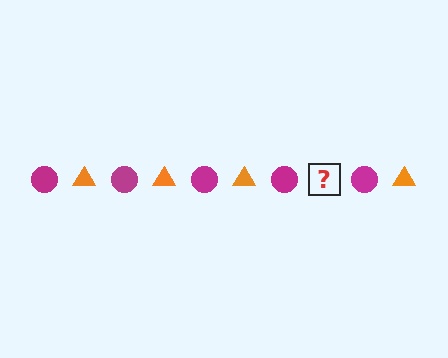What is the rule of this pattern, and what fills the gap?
The rule is that the pattern alternates between magenta circle and orange triangle. The gap should be filled with an orange triangle.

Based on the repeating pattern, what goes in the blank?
The blank should be an orange triangle.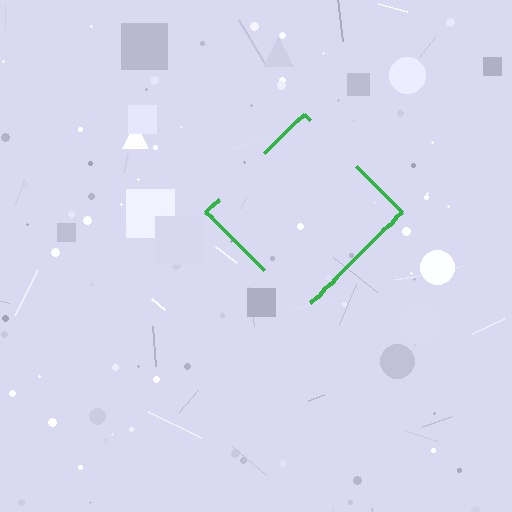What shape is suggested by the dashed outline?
The dashed outline suggests a diamond.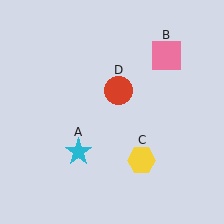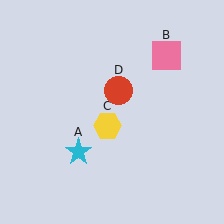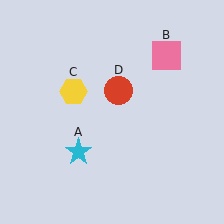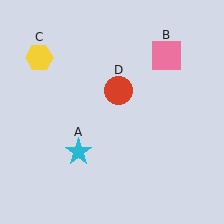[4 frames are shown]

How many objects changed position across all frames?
1 object changed position: yellow hexagon (object C).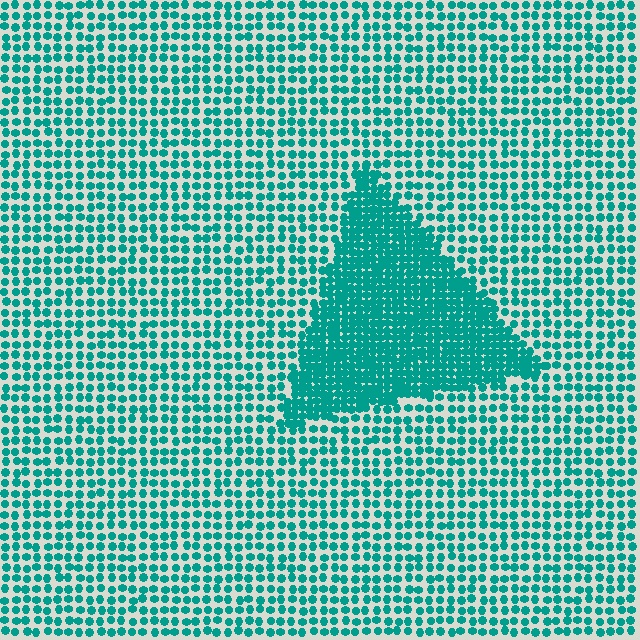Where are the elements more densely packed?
The elements are more densely packed inside the triangle boundary.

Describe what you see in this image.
The image contains small teal elements arranged at two different densities. A triangle-shaped region is visible where the elements are more densely packed than the surrounding area.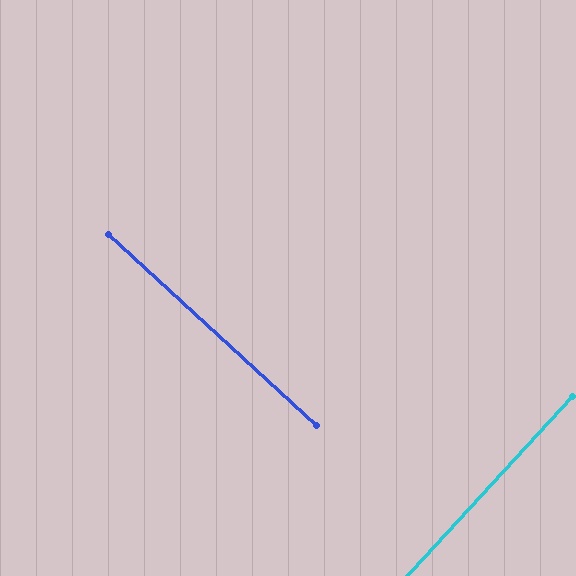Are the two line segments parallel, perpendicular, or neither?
Perpendicular — they meet at approximately 90°.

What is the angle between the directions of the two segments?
Approximately 90 degrees.